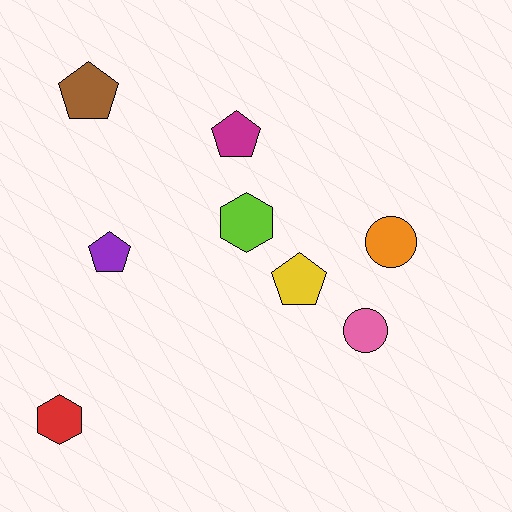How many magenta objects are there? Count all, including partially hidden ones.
There is 1 magenta object.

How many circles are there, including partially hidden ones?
There are 2 circles.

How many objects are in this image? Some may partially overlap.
There are 8 objects.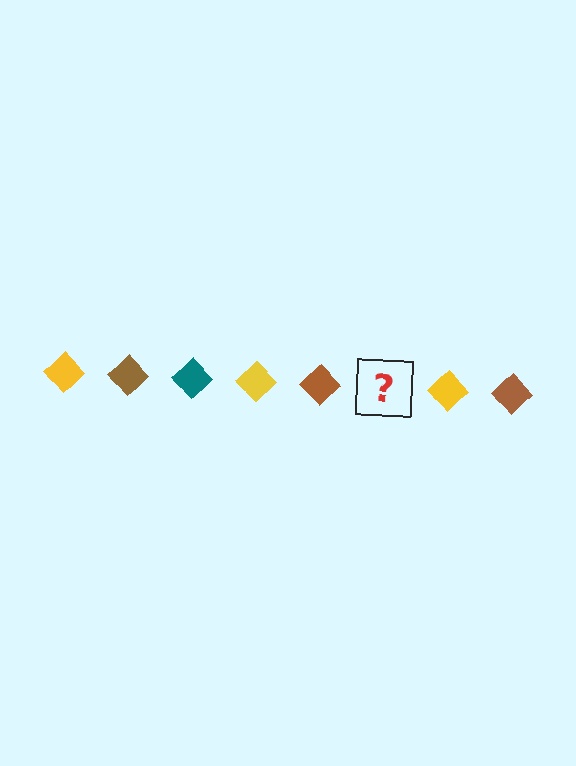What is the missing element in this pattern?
The missing element is a teal diamond.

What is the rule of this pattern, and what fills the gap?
The rule is that the pattern cycles through yellow, brown, teal diamonds. The gap should be filled with a teal diamond.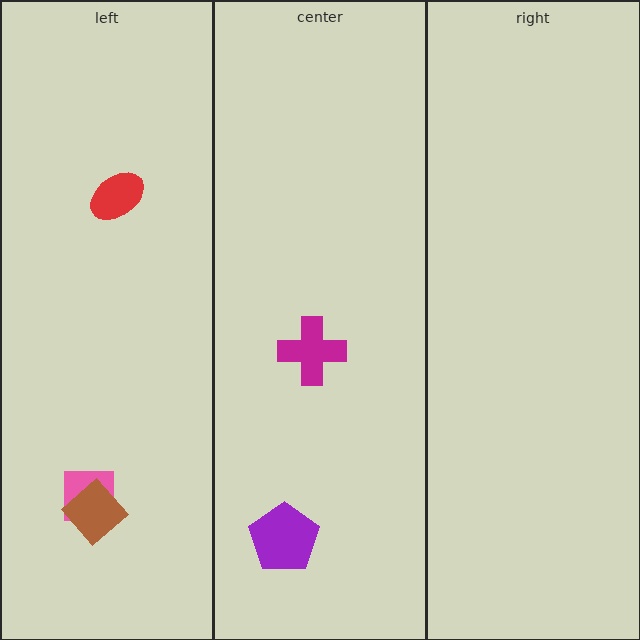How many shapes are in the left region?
3.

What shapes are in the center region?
The magenta cross, the purple pentagon.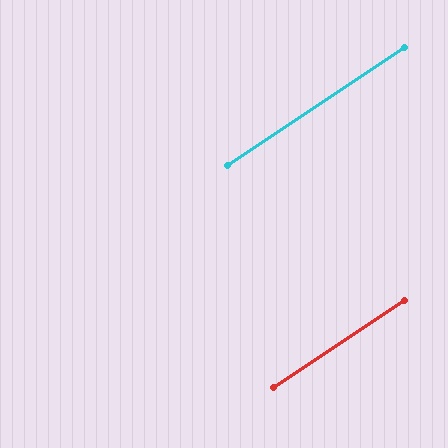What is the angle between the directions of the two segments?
Approximately 0 degrees.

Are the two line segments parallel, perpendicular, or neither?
Parallel — their directions differ by only 0.3°.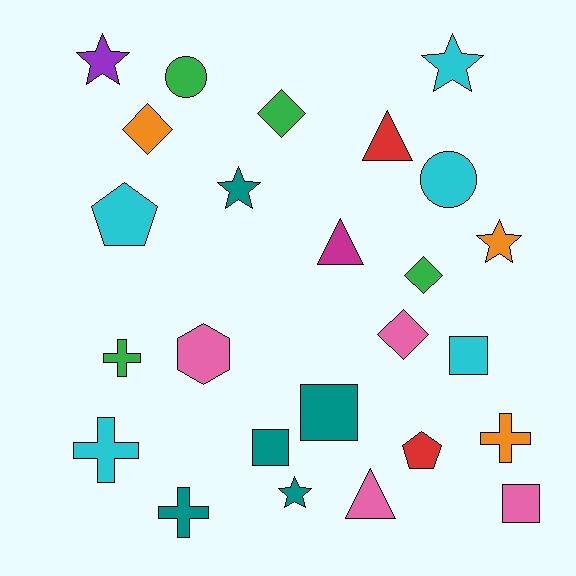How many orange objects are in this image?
There are 3 orange objects.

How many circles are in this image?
There are 2 circles.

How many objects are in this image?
There are 25 objects.